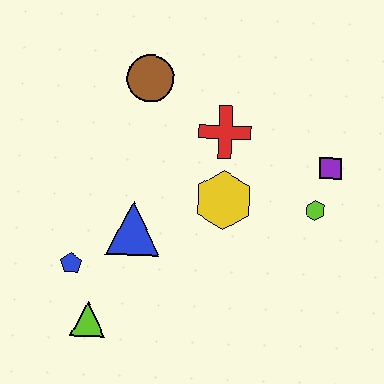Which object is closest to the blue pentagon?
The lime triangle is closest to the blue pentagon.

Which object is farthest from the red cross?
The lime triangle is farthest from the red cross.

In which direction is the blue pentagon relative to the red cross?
The blue pentagon is to the left of the red cross.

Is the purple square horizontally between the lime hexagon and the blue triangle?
No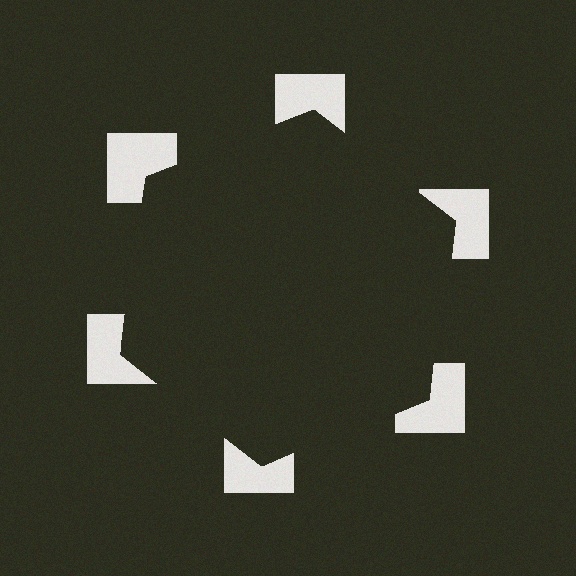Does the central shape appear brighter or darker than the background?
It typically appears slightly darker than the background, even though no actual brightness change is drawn.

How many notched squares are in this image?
There are 6 — one at each vertex of the illusory hexagon.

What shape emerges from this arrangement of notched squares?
An illusory hexagon — its edges are inferred from the aligned wedge cuts in the notched squares, not physically drawn.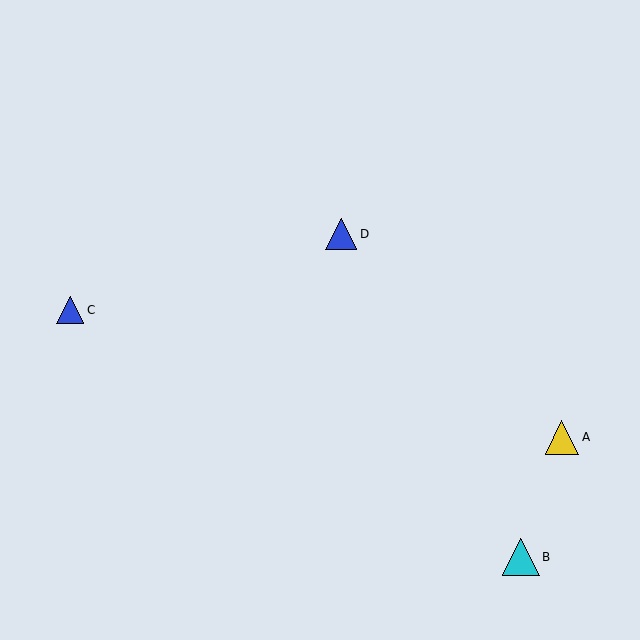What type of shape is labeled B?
Shape B is a cyan triangle.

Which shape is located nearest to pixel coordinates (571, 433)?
The yellow triangle (labeled A) at (562, 437) is nearest to that location.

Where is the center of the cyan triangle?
The center of the cyan triangle is at (521, 557).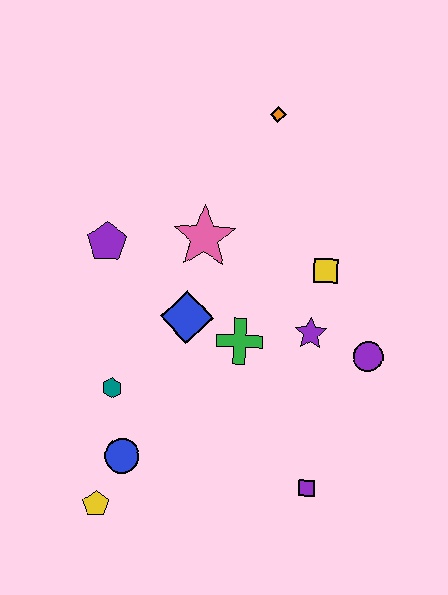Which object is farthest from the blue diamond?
The orange diamond is farthest from the blue diamond.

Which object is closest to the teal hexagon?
The blue circle is closest to the teal hexagon.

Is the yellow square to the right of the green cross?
Yes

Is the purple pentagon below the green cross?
No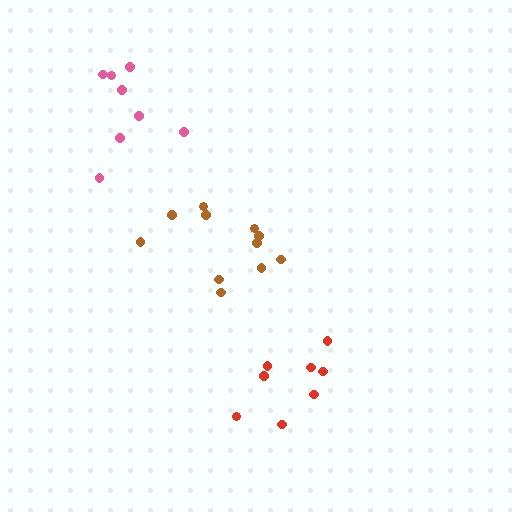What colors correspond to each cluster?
The clusters are colored: red, pink, brown.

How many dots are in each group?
Group 1: 8 dots, Group 2: 8 dots, Group 3: 11 dots (27 total).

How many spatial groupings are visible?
There are 3 spatial groupings.